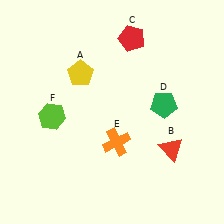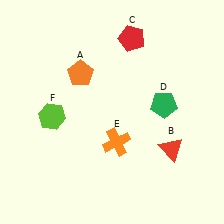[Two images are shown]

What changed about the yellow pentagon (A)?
In Image 1, A is yellow. In Image 2, it changed to orange.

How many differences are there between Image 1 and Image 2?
There is 1 difference between the two images.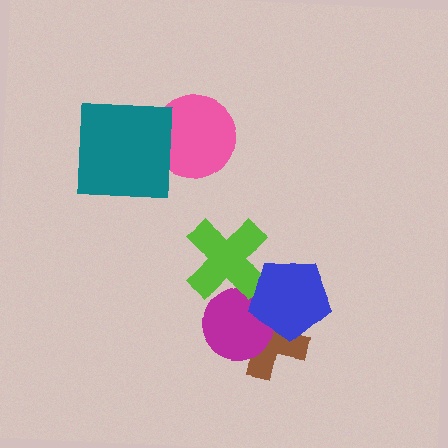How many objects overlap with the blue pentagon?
3 objects overlap with the blue pentagon.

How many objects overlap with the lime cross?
2 objects overlap with the lime cross.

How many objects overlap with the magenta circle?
3 objects overlap with the magenta circle.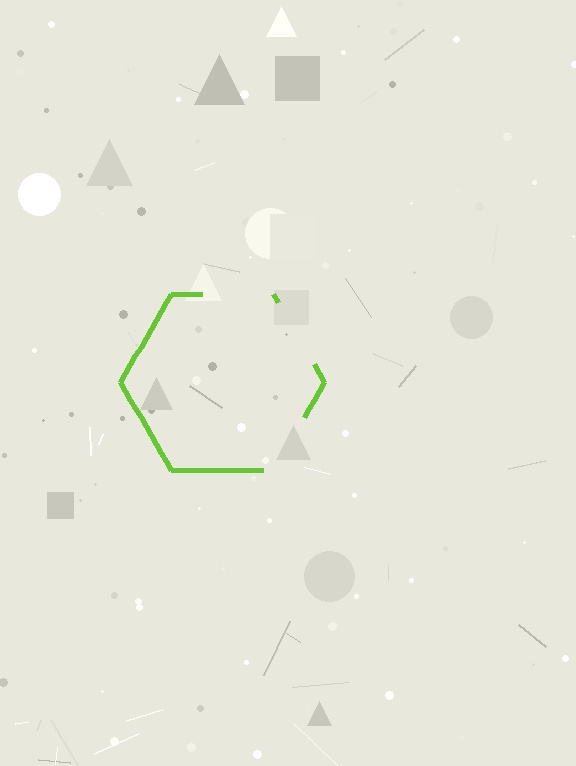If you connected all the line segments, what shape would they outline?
They would outline a hexagon.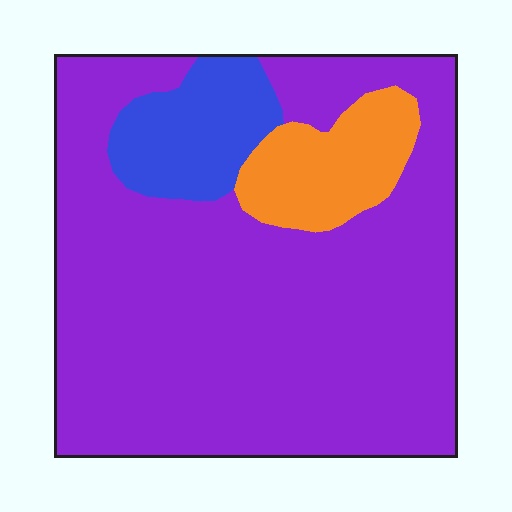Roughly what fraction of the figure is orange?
Orange covers about 10% of the figure.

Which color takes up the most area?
Purple, at roughly 80%.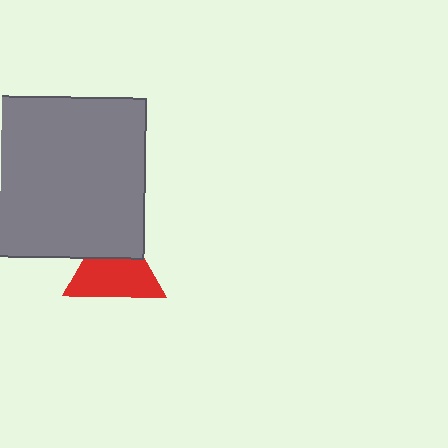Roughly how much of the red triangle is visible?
Most of it is visible (roughly 65%).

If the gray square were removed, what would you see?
You would see the complete red triangle.